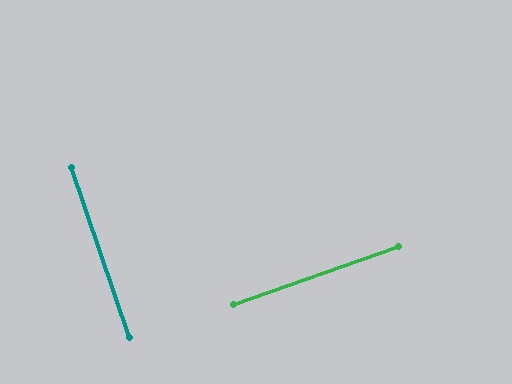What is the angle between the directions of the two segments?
Approximately 89 degrees.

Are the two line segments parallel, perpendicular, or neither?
Perpendicular — they meet at approximately 89°.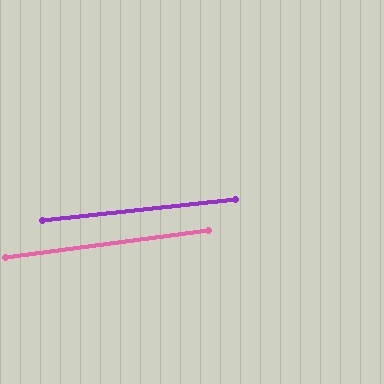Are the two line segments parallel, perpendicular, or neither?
Parallel — their directions differ by only 1.7°.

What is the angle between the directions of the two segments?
Approximately 2 degrees.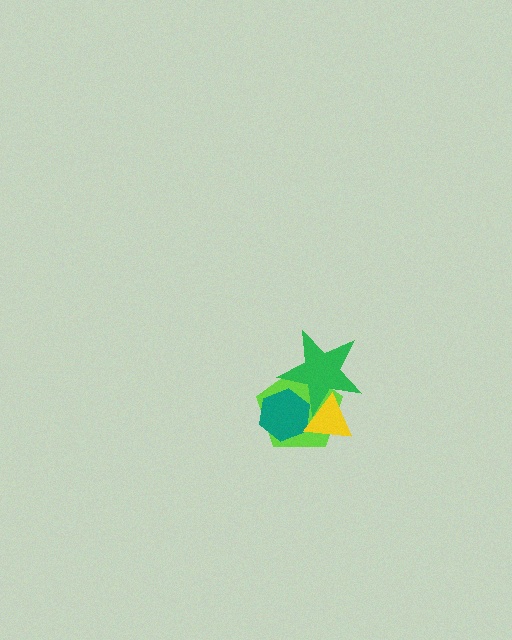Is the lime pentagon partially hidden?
Yes, it is partially covered by another shape.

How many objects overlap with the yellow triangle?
3 objects overlap with the yellow triangle.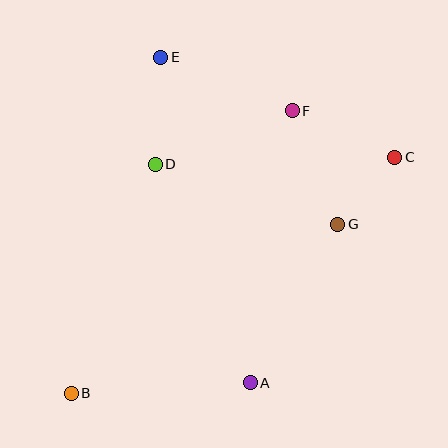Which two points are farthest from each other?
Points B and C are farthest from each other.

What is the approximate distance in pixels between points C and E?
The distance between C and E is approximately 254 pixels.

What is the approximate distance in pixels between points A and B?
The distance between A and B is approximately 180 pixels.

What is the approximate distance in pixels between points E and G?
The distance between E and G is approximately 243 pixels.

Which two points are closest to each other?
Points C and G are closest to each other.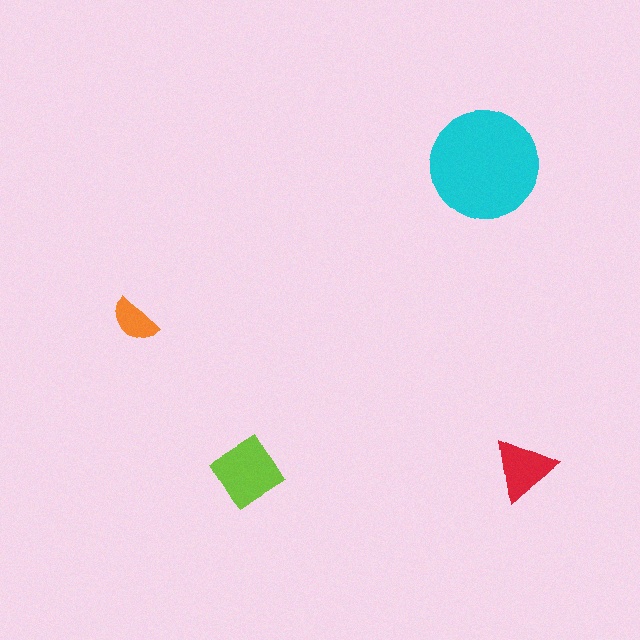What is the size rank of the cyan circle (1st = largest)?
1st.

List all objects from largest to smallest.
The cyan circle, the lime diamond, the red triangle, the orange semicircle.